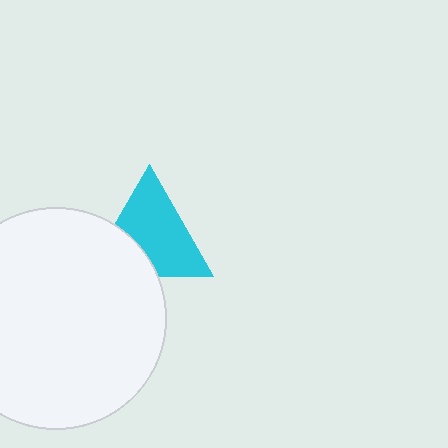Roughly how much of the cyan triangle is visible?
Most of it is visible (roughly 69%).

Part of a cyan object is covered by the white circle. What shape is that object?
It is a triangle.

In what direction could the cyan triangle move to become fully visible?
The cyan triangle could move toward the upper-right. That would shift it out from behind the white circle entirely.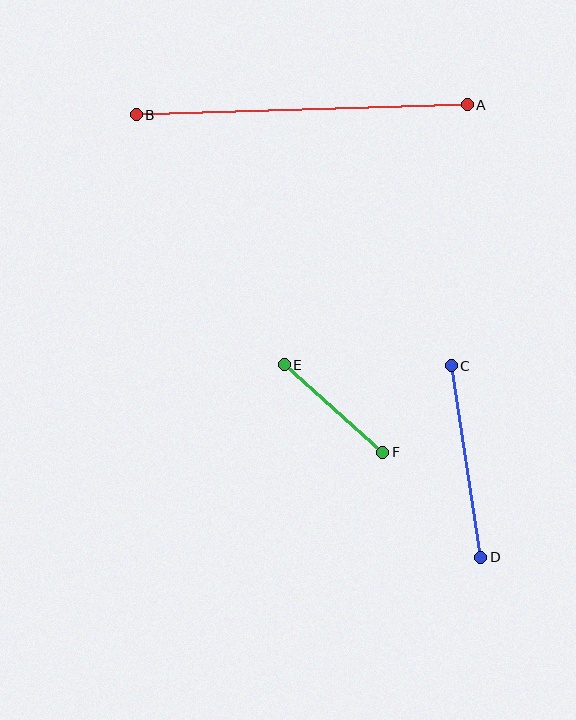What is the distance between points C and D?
The distance is approximately 194 pixels.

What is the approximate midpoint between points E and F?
The midpoint is at approximately (333, 409) pixels.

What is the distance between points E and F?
The distance is approximately 131 pixels.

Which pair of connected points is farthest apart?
Points A and B are farthest apart.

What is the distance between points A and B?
The distance is approximately 331 pixels.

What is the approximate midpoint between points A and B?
The midpoint is at approximately (302, 110) pixels.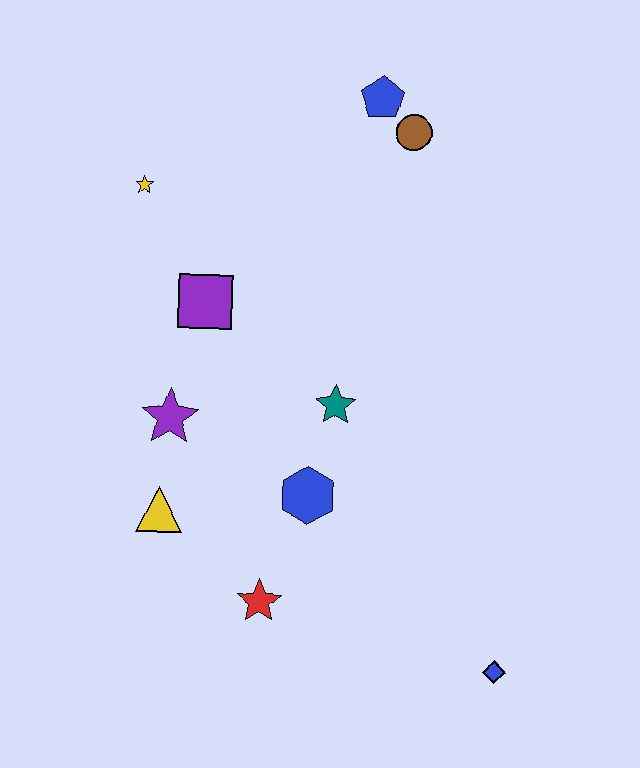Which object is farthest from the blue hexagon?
The blue pentagon is farthest from the blue hexagon.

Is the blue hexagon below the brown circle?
Yes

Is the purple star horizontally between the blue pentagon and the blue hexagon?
No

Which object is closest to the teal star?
The blue hexagon is closest to the teal star.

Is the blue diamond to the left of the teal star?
No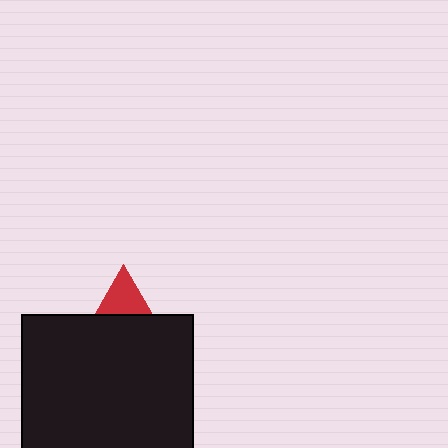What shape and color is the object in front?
The object in front is a black square.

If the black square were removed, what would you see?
You would see the complete red triangle.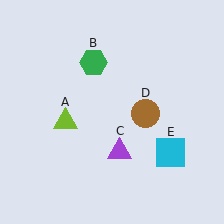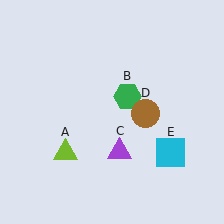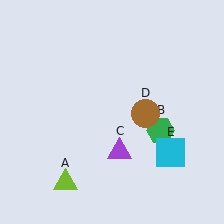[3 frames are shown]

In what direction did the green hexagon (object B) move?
The green hexagon (object B) moved down and to the right.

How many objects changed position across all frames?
2 objects changed position: lime triangle (object A), green hexagon (object B).